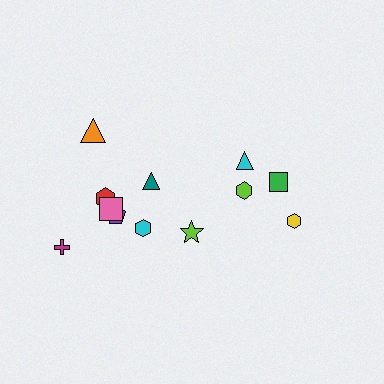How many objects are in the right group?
There are 4 objects.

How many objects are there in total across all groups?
There are 12 objects.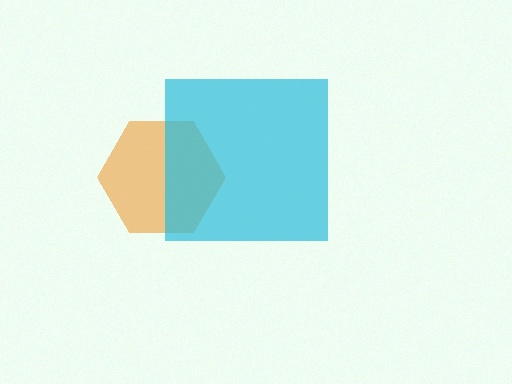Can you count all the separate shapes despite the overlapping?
Yes, there are 2 separate shapes.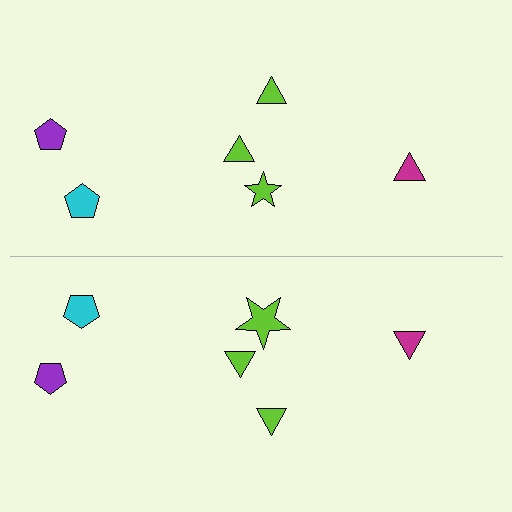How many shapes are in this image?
There are 12 shapes in this image.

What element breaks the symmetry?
The lime star on the bottom side has a different size than its mirror counterpart.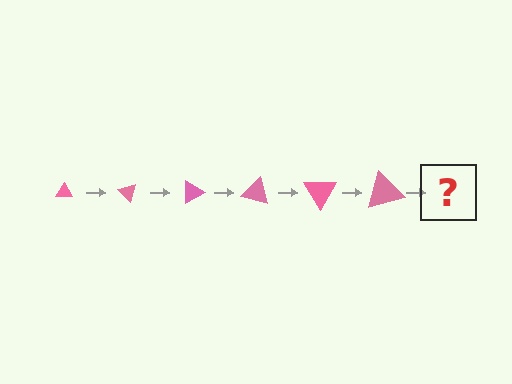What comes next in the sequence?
The next element should be a triangle, larger than the previous one and rotated 270 degrees from the start.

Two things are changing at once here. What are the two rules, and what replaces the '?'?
The two rules are that the triangle grows larger each step and it rotates 45 degrees each step. The '?' should be a triangle, larger than the previous one and rotated 270 degrees from the start.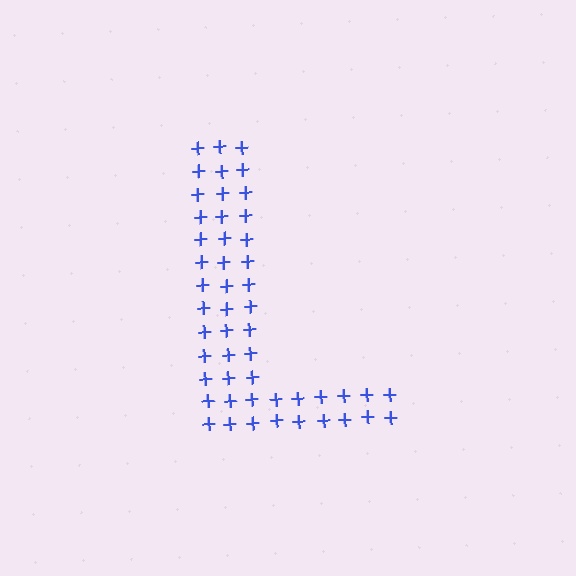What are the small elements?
The small elements are plus signs.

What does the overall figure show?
The overall figure shows the letter L.